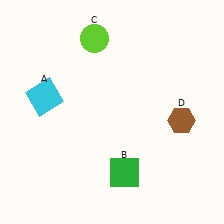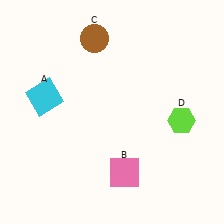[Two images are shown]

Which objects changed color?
B changed from green to pink. C changed from lime to brown. D changed from brown to lime.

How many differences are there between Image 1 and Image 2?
There are 3 differences between the two images.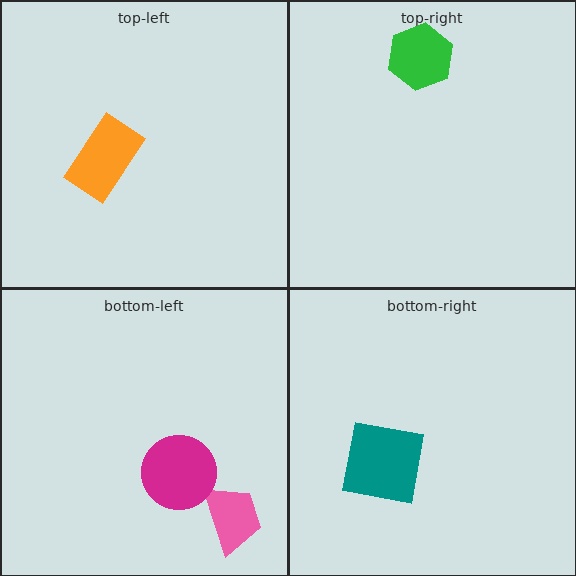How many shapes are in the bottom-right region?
1.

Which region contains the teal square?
The bottom-right region.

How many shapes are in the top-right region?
1.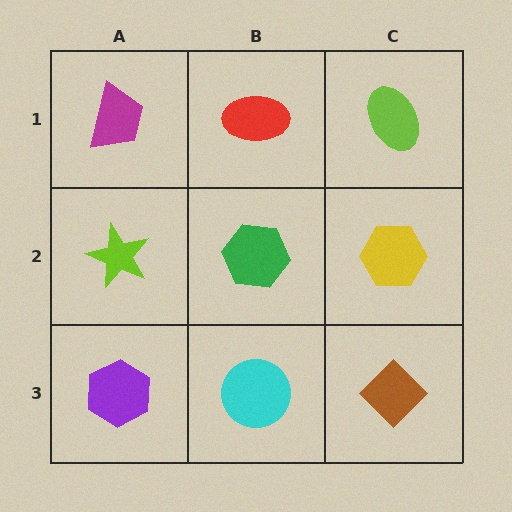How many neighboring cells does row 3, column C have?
2.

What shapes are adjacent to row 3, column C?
A yellow hexagon (row 2, column C), a cyan circle (row 3, column B).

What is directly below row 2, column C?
A brown diamond.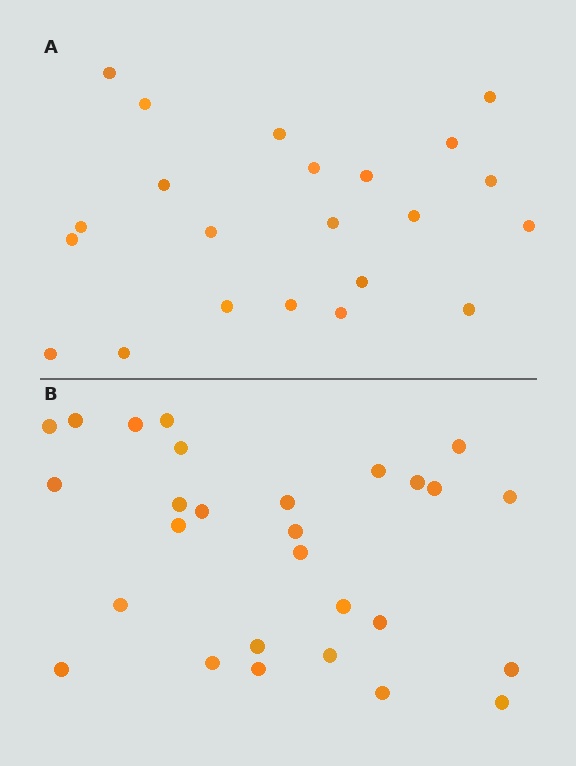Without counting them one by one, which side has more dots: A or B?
Region B (the bottom region) has more dots.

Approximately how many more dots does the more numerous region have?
Region B has about 6 more dots than region A.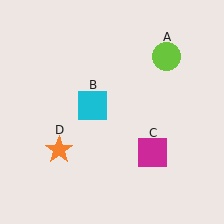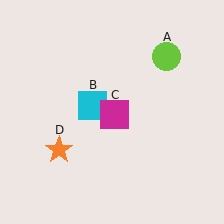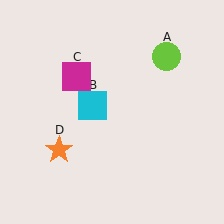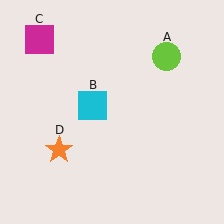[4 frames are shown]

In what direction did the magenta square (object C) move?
The magenta square (object C) moved up and to the left.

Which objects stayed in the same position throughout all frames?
Lime circle (object A) and cyan square (object B) and orange star (object D) remained stationary.